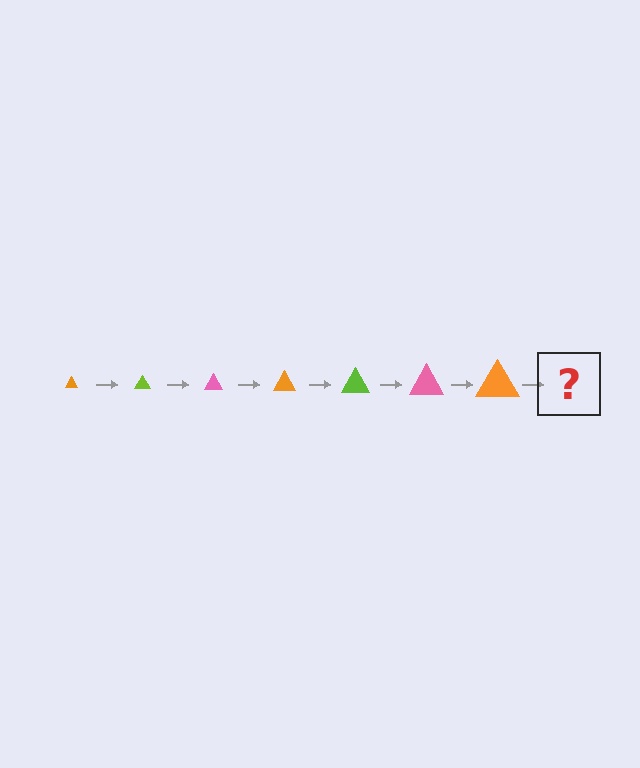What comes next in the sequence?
The next element should be a lime triangle, larger than the previous one.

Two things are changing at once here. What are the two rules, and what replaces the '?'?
The two rules are that the triangle grows larger each step and the color cycles through orange, lime, and pink. The '?' should be a lime triangle, larger than the previous one.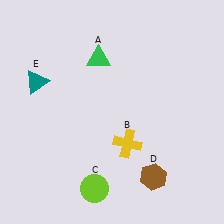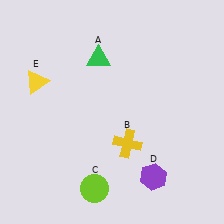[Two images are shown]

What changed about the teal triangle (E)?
In Image 1, E is teal. In Image 2, it changed to yellow.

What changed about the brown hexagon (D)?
In Image 1, D is brown. In Image 2, it changed to purple.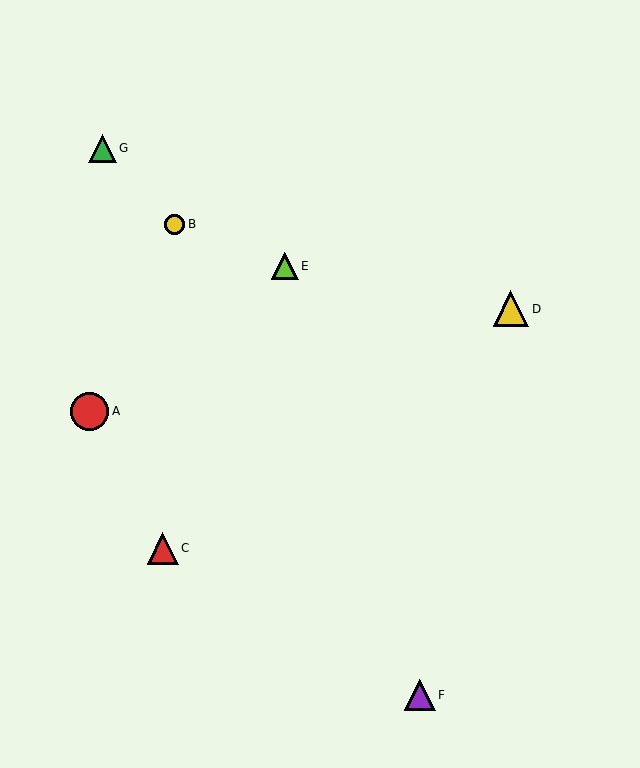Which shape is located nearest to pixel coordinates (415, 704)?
The purple triangle (labeled F) at (420, 695) is nearest to that location.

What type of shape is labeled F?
Shape F is a purple triangle.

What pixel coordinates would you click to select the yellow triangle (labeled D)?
Click at (511, 309) to select the yellow triangle D.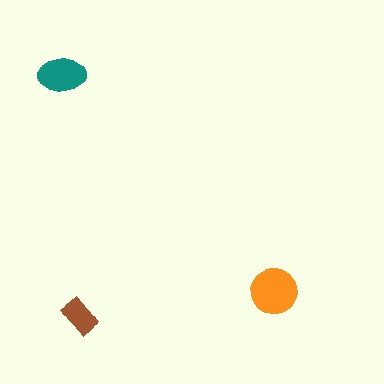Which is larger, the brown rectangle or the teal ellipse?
The teal ellipse.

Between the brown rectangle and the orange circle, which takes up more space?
The orange circle.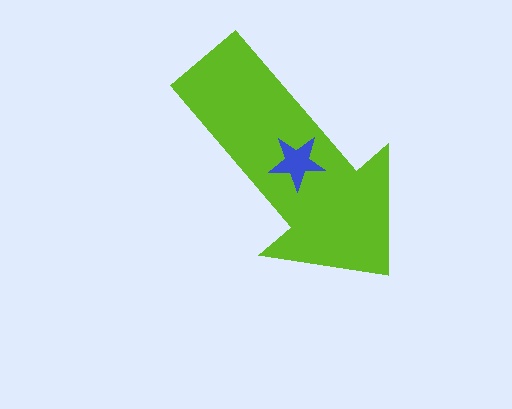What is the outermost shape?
The lime arrow.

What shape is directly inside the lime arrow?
The blue star.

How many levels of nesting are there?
2.